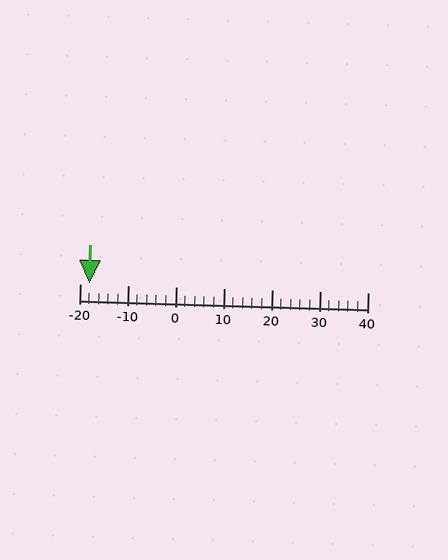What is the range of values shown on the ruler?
The ruler shows values from -20 to 40.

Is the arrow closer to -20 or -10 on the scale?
The arrow is closer to -20.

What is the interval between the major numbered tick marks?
The major tick marks are spaced 10 units apart.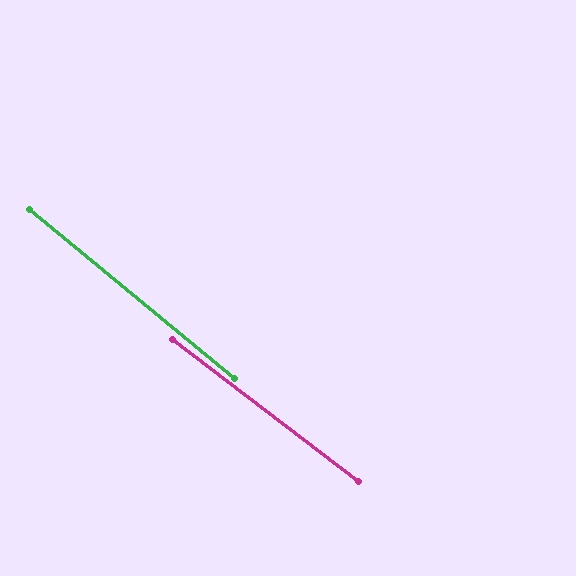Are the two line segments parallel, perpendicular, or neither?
Parallel — their directions differ by only 2.0°.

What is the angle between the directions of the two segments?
Approximately 2 degrees.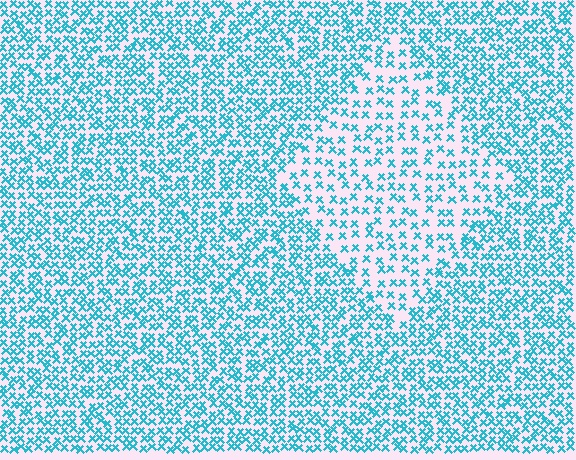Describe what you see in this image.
The image contains small cyan elements arranged at two different densities. A diamond-shaped region is visible where the elements are less densely packed than the surrounding area.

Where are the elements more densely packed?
The elements are more densely packed outside the diamond boundary.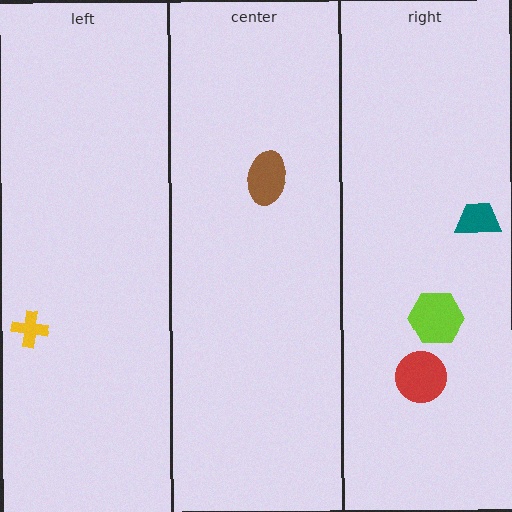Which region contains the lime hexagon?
The right region.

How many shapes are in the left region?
1.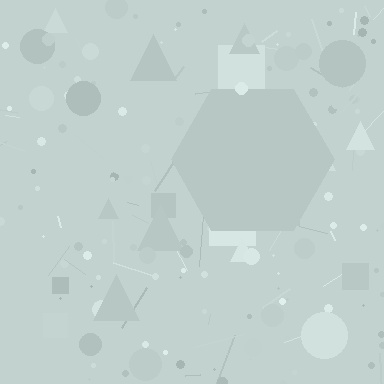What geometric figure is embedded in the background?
A hexagon is embedded in the background.